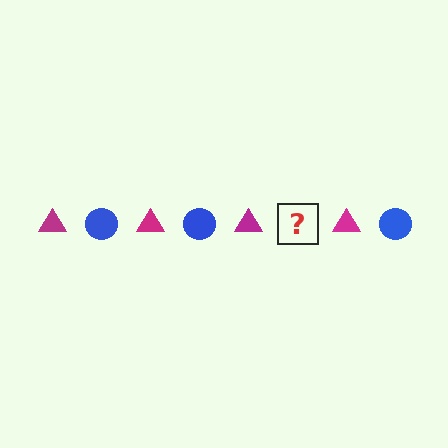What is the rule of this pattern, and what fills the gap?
The rule is that the pattern alternates between magenta triangle and blue circle. The gap should be filled with a blue circle.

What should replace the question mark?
The question mark should be replaced with a blue circle.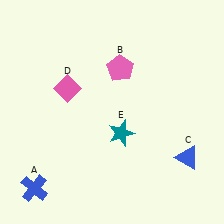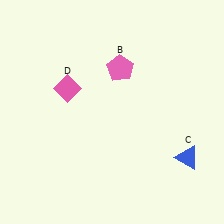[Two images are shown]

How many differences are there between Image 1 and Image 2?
There are 2 differences between the two images.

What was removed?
The blue cross (A), the teal star (E) were removed in Image 2.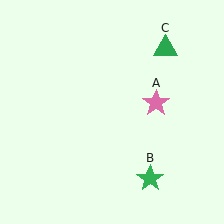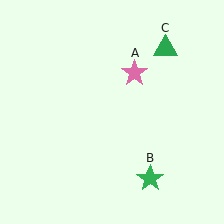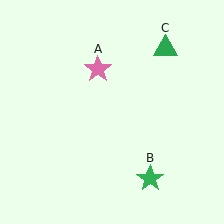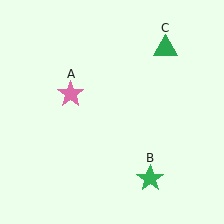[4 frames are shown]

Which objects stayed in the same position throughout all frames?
Green star (object B) and green triangle (object C) remained stationary.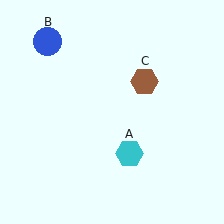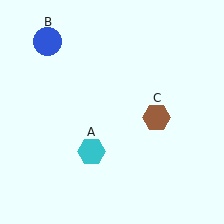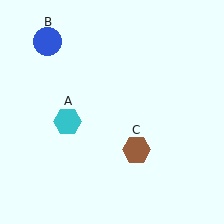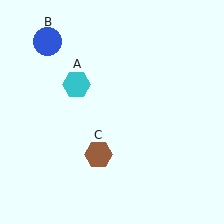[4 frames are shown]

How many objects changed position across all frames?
2 objects changed position: cyan hexagon (object A), brown hexagon (object C).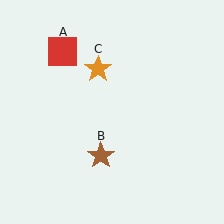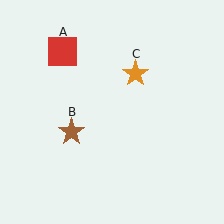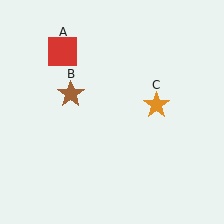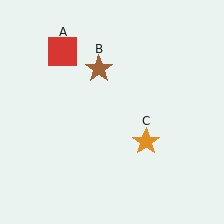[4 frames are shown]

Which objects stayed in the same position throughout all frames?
Red square (object A) remained stationary.